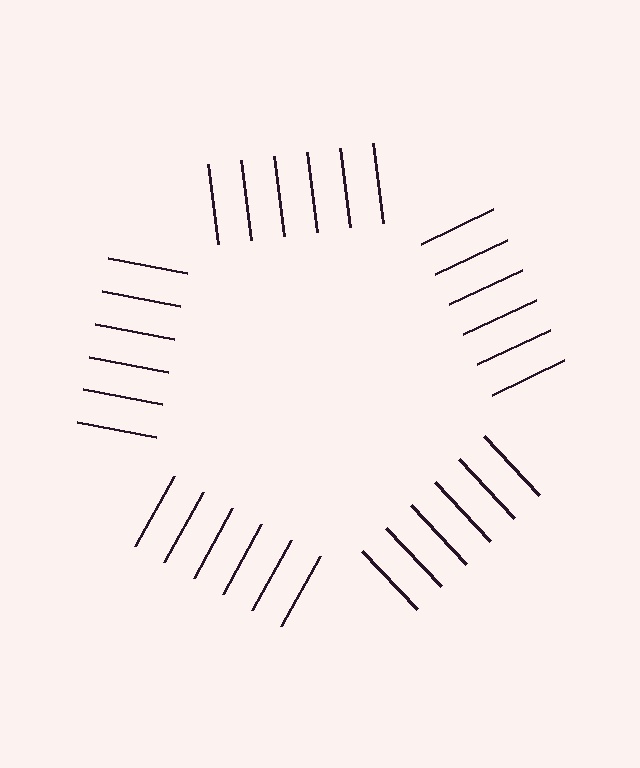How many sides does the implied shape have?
5 sides — the line-ends trace a pentagon.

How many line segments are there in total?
30 — 6 along each of the 5 edges.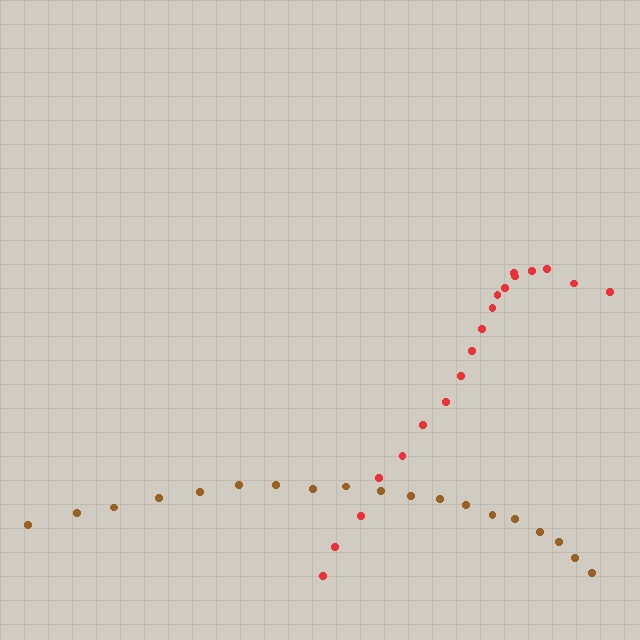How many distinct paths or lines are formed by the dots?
There are 2 distinct paths.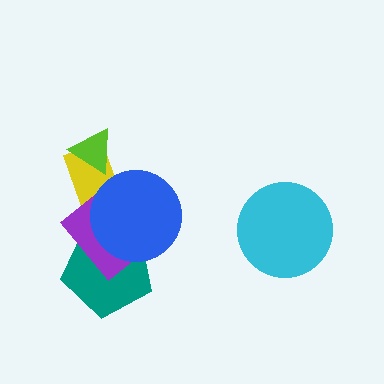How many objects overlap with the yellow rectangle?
3 objects overlap with the yellow rectangle.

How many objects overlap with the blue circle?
3 objects overlap with the blue circle.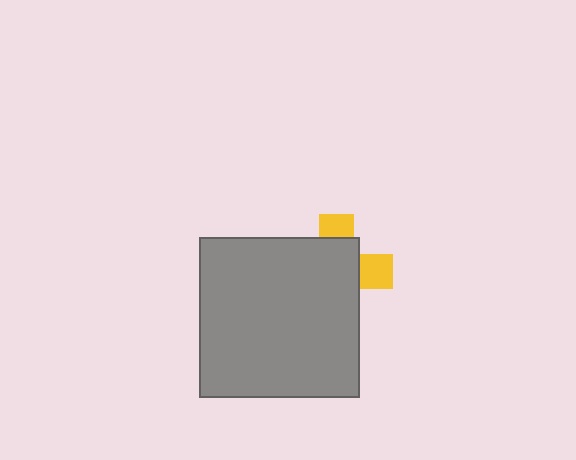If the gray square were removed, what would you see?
You would see the complete yellow cross.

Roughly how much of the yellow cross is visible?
A small part of it is visible (roughly 30%).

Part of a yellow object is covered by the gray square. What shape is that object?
It is a cross.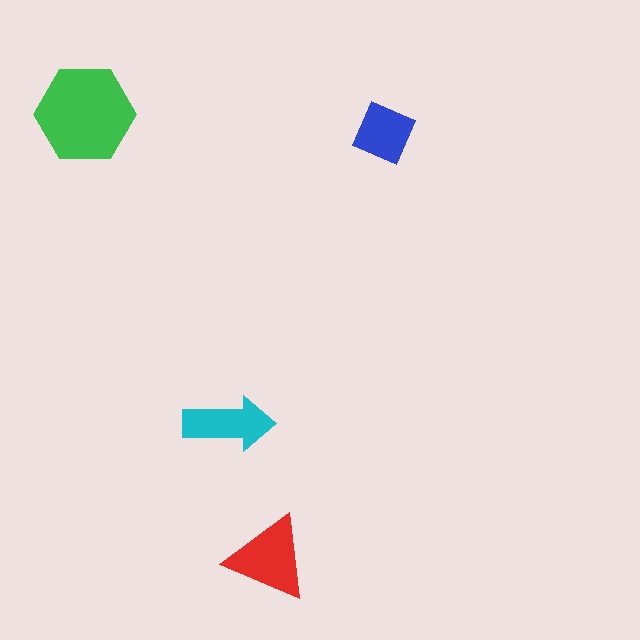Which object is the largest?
The green hexagon.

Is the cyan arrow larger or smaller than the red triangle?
Smaller.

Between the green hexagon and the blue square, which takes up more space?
The green hexagon.